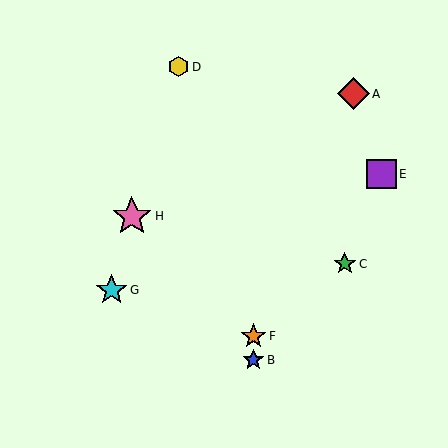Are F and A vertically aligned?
No, F is at x≈253 and A is at x≈353.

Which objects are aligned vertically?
Objects B, F are aligned vertically.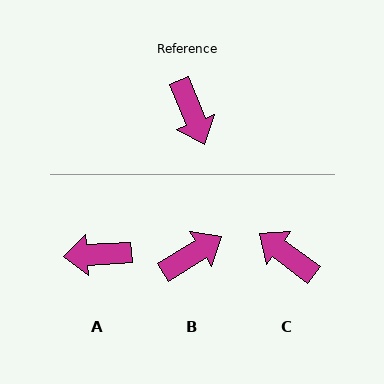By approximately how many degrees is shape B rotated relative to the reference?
Approximately 99 degrees counter-clockwise.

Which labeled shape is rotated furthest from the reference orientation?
C, about 149 degrees away.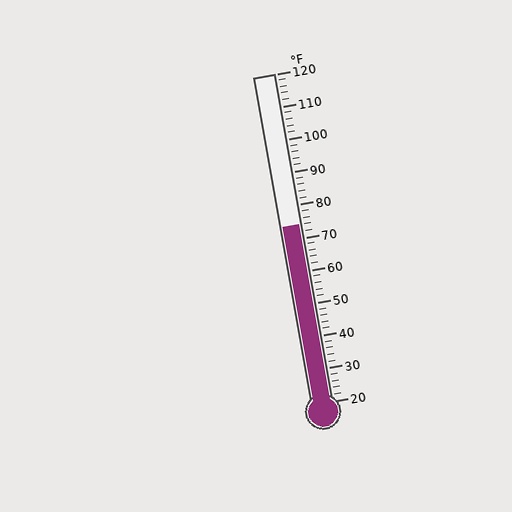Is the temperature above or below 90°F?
The temperature is below 90°F.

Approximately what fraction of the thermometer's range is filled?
The thermometer is filled to approximately 55% of its range.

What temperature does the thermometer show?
The thermometer shows approximately 74°F.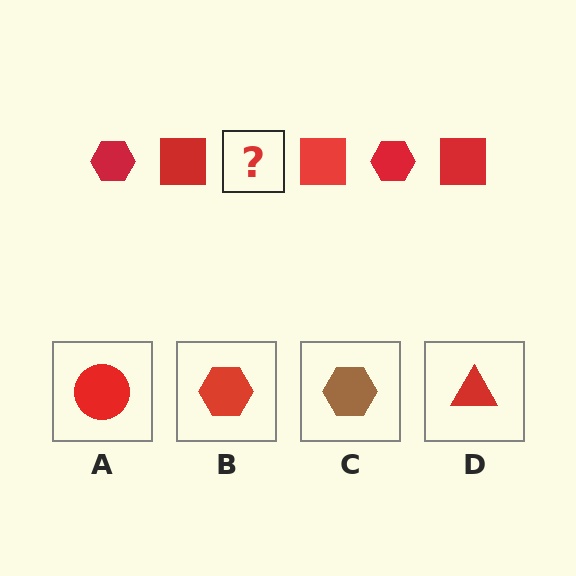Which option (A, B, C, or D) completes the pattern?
B.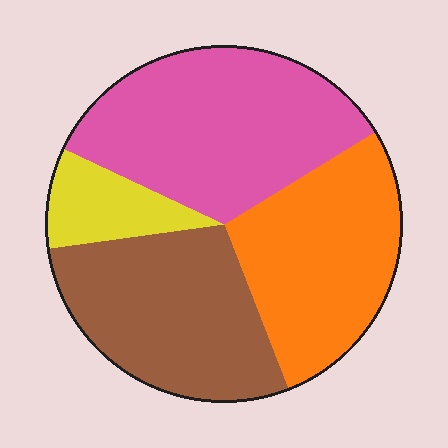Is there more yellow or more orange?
Orange.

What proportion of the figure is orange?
Orange covers roughly 30% of the figure.